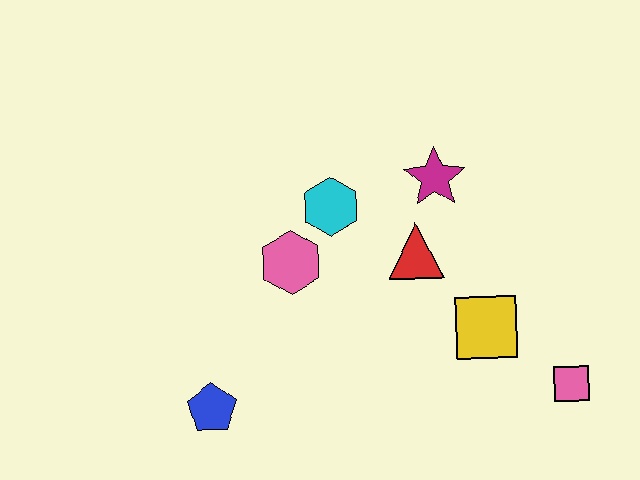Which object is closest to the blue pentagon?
The pink hexagon is closest to the blue pentagon.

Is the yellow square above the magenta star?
No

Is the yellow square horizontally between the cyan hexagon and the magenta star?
No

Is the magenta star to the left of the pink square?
Yes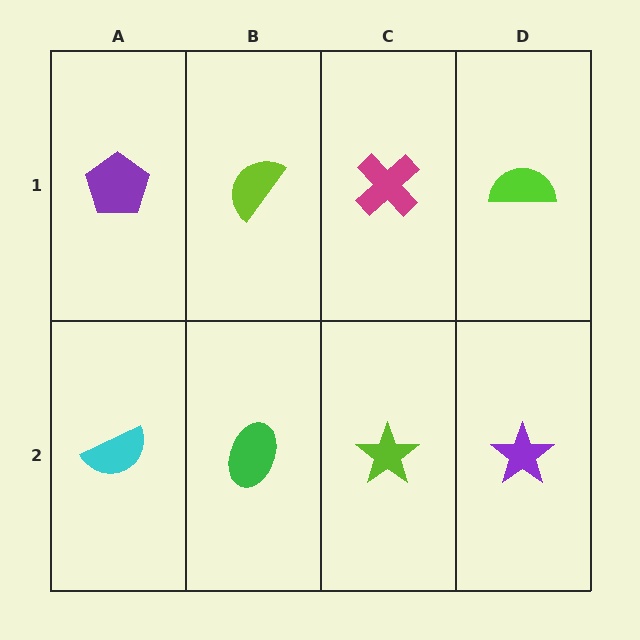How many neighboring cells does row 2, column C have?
3.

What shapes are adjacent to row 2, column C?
A magenta cross (row 1, column C), a green ellipse (row 2, column B), a purple star (row 2, column D).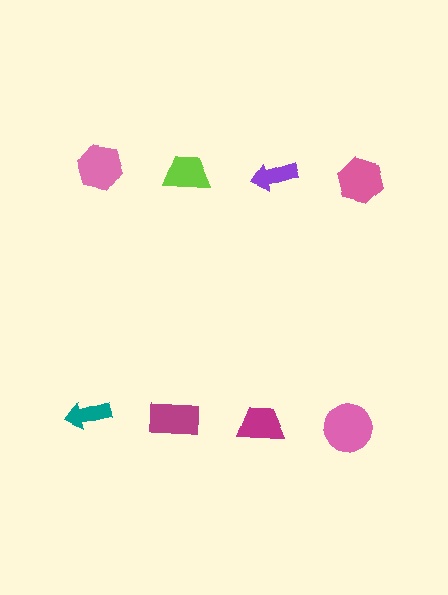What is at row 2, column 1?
A teal arrow.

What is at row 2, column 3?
A magenta trapezoid.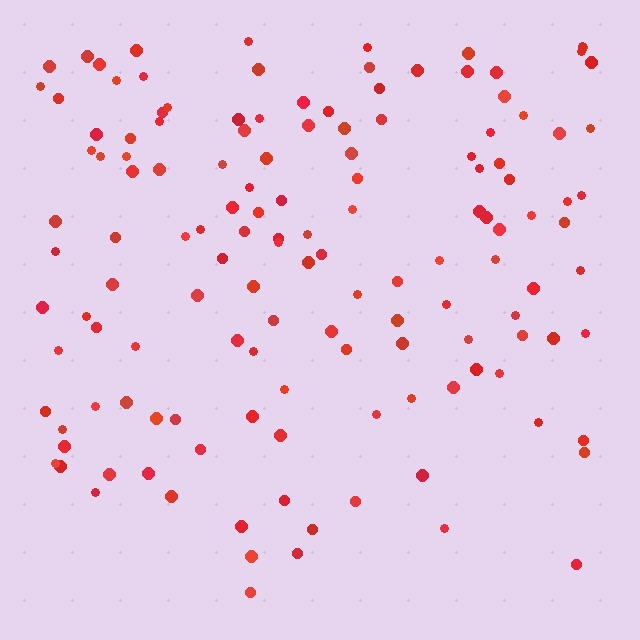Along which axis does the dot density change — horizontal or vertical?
Vertical.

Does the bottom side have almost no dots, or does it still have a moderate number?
Still a moderate number, just noticeably fewer than the top.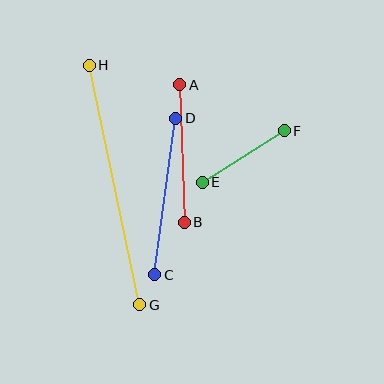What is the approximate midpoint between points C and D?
The midpoint is at approximately (165, 197) pixels.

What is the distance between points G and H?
The distance is approximately 245 pixels.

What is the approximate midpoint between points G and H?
The midpoint is at approximately (114, 185) pixels.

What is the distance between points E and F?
The distance is approximately 97 pixels.